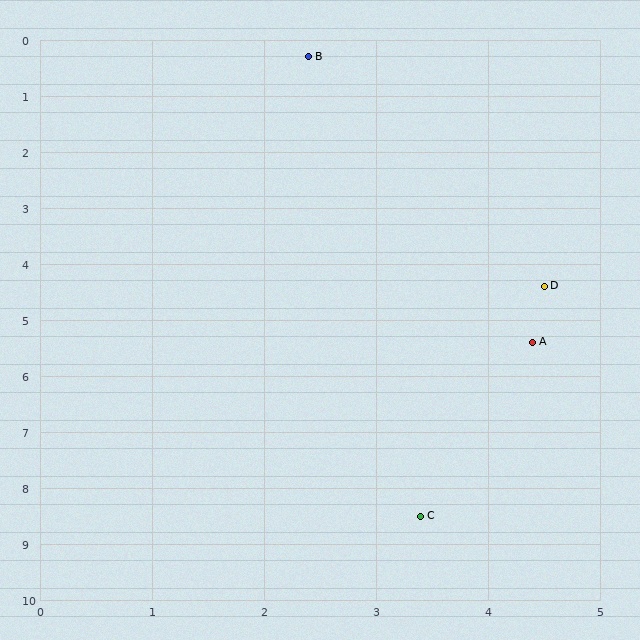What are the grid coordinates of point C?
Point C is at approximately (3.4, 8.5).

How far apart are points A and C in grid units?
Points A and C are about 3.3 grid units apart.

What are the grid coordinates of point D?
Point D is at approximately (4.5, 4.4).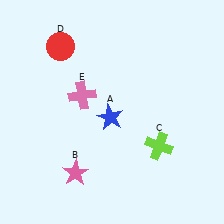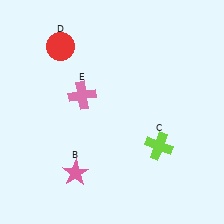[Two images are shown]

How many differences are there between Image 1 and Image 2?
There is 1 difference between the two images.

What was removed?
The blue star (A) was removed in Image 2.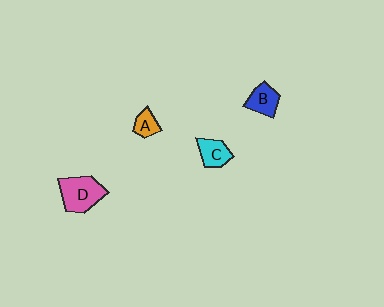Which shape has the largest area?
Shape D (pink).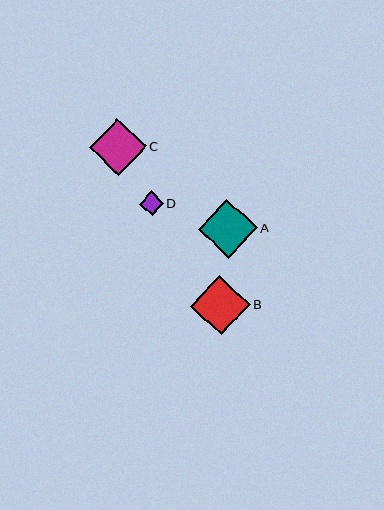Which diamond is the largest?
Diamond B is the largest with a size of approximately 59 pixels.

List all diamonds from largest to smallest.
From largest to smallest: B, A, C, D.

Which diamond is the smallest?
Diamond D is the smallest with a size of approximately 24 pixels.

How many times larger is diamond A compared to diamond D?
Diamond A is approximately 2.4 times the size of diamond D.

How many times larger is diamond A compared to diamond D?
Diamond A is approximately 2.4 times the size of diamond D.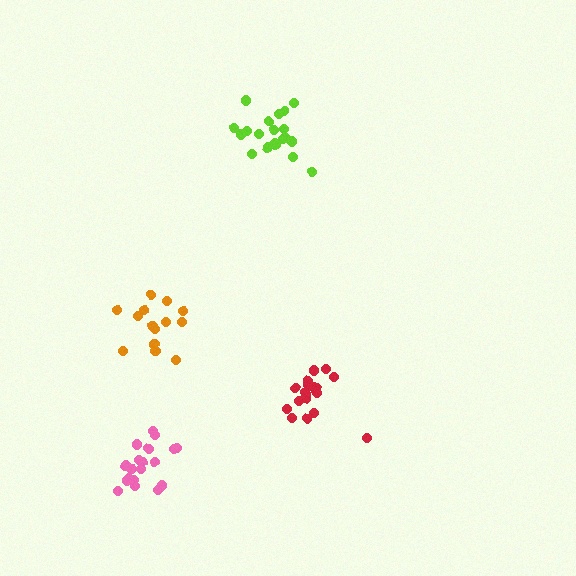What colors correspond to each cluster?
The clusters are colored: pink, orange, red, lime.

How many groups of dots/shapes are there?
There are 4 groups.